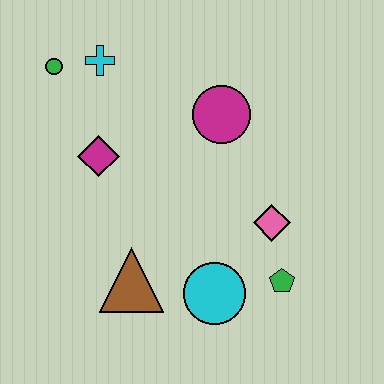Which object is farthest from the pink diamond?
The green circle is farthest from the pink diamond.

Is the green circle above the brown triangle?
Yes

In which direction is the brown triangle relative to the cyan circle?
The brown triangle is to the left of the cyan circle.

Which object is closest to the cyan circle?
The green pentagon is closest to the cyan circle.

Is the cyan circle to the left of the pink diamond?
Yes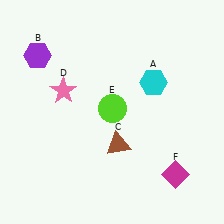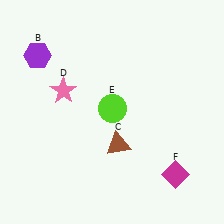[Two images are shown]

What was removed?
The cyan hexagon (A) was removed in Image 2.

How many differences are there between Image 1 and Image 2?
There is 1 difference between the two images.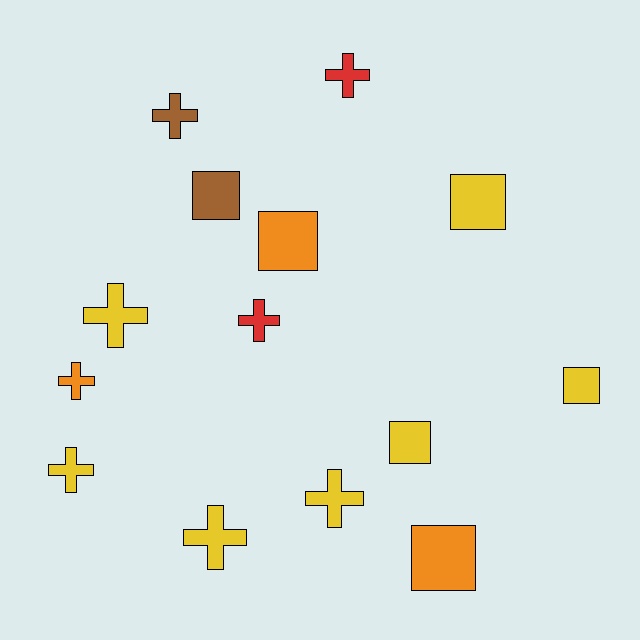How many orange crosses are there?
There is 1 orange cross.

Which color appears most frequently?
Yellow, with 7 objects.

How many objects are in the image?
There are 14 objects.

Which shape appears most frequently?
Cross, with 8 objects.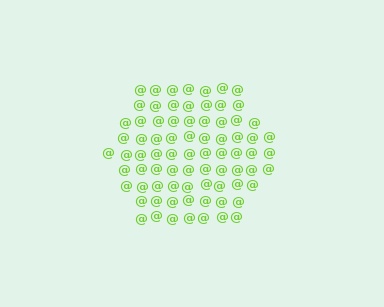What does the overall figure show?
The overall figure shows a hexagon.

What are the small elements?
The small elements are at signs.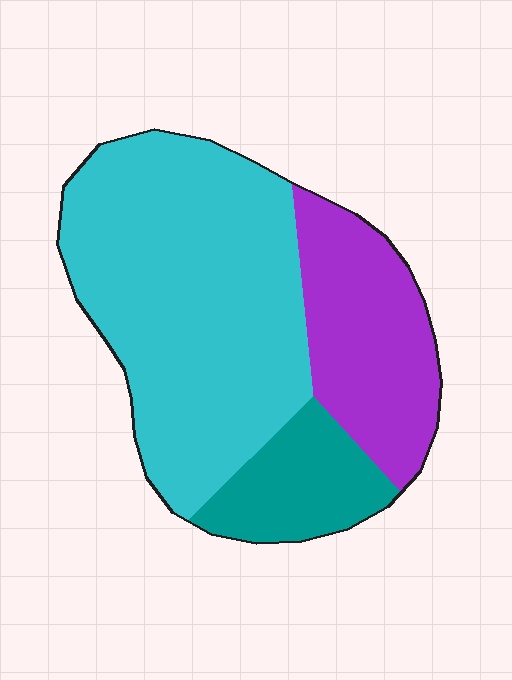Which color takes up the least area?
Teal, at roughly 15%.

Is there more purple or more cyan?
Cyan.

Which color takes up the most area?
Cyan, at roughly 60%.